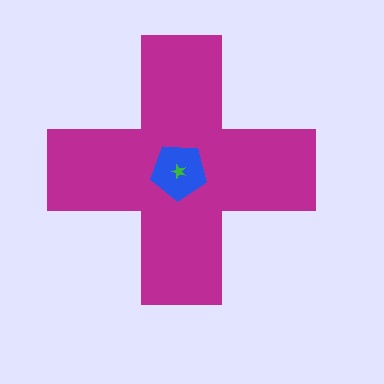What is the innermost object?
The green star.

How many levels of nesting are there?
3.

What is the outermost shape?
The magenta cross.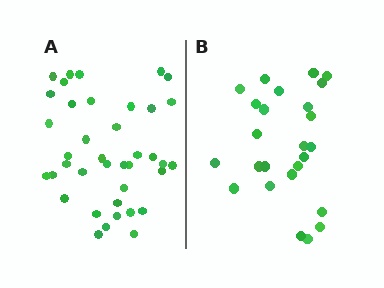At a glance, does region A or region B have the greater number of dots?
Region A (the left region) has more dots.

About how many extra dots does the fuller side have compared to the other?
Region A has approximately 15 more dots than region B.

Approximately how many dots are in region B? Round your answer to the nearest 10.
About 20 dots. (The exact count is 25, which rounds to 20.)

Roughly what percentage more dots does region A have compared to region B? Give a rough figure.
About 55% more.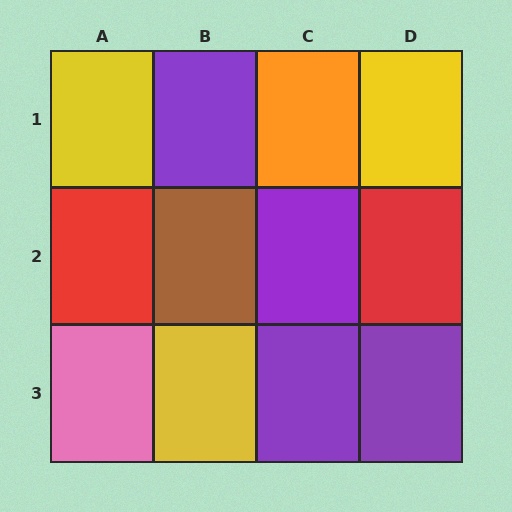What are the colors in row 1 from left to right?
Yellow, purple, orange, yellow.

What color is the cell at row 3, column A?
Pink.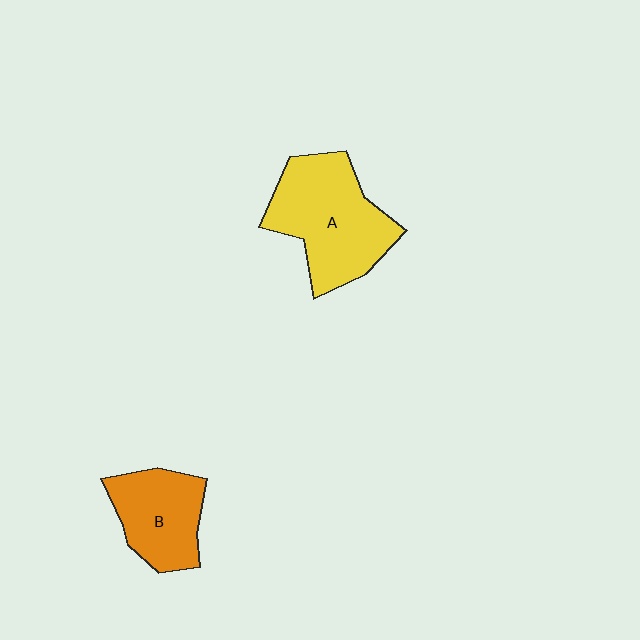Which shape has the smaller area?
Shape B (orange).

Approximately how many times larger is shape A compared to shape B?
Approximately 1.5 times.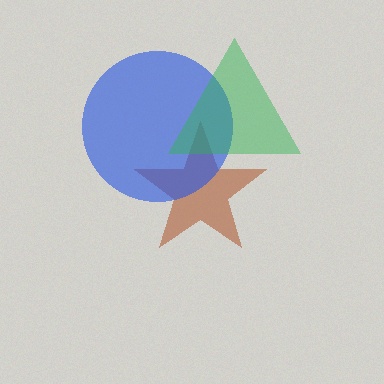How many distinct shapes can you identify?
There are 3 distinct shapes: a brown star, a blue circle, a green triangle.